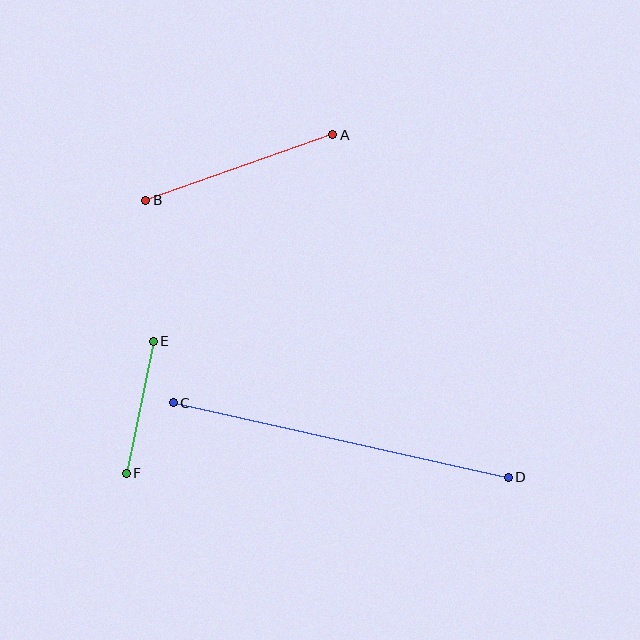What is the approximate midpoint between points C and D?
The midpoint is at approximately (341, 440) pixels.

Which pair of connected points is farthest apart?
Points C and D are farthest apart.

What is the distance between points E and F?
The distance is approximately 135 pixels.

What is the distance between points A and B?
The distance is approximately 198 pixels.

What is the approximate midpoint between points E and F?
The midpoint is at approximately (140, 407) pixels.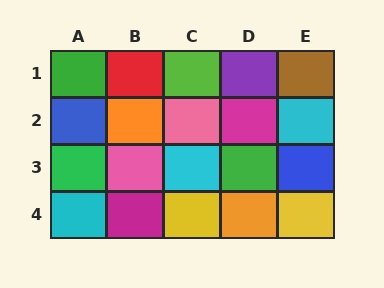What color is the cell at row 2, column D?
Magenta.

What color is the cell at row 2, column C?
Pink.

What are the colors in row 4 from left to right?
Cyan, magenta, yellow, orange, yellow.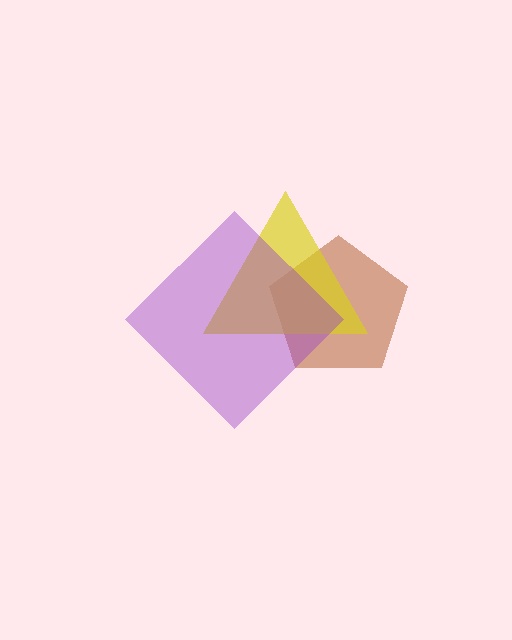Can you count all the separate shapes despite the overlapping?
Yes, there are 3 separate shapes.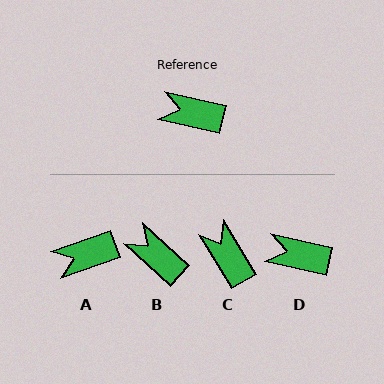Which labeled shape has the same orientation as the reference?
D.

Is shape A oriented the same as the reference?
No, it is off by about 32 degrees.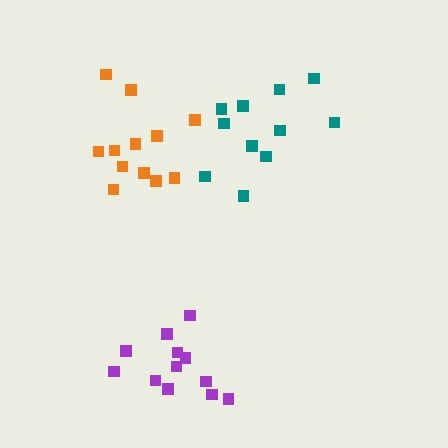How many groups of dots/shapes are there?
There are 3 groups.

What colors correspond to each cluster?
The clusters are colored: purple, orange, teal.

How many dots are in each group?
Group 1: 12 dots, Group 2: 12 dots, Group 3: 11 dots (35 total).